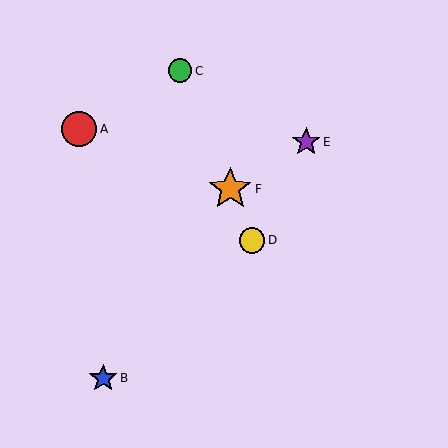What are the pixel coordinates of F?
Object F is at (230, 189).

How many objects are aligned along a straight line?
3 objects (C, D, F) are aligned along a straight line.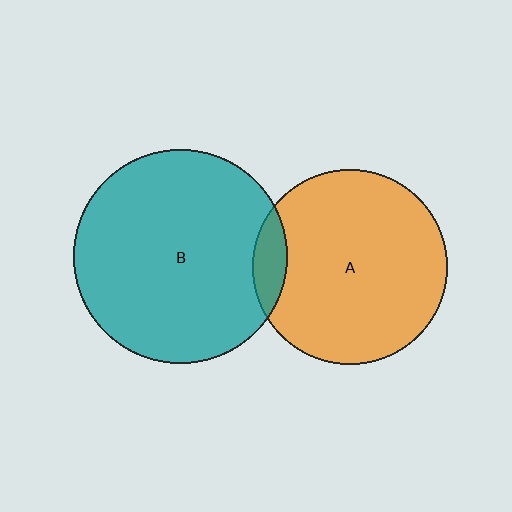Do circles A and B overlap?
Yes.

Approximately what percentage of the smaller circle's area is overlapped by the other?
Approximately 10%.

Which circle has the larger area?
Circle B (teal).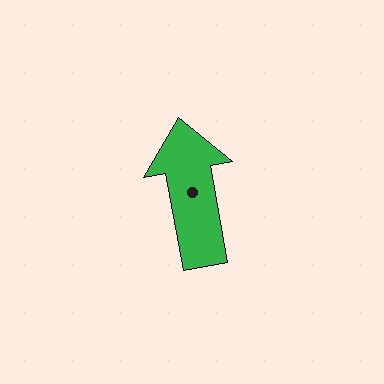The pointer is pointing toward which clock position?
Roughly 12 o'clock.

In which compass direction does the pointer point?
North.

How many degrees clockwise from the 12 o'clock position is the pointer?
Approximately 350 degrees.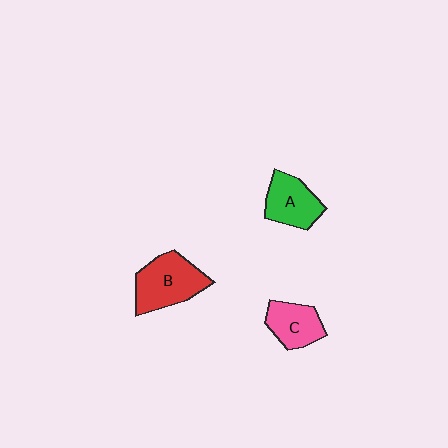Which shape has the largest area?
Shape B (red).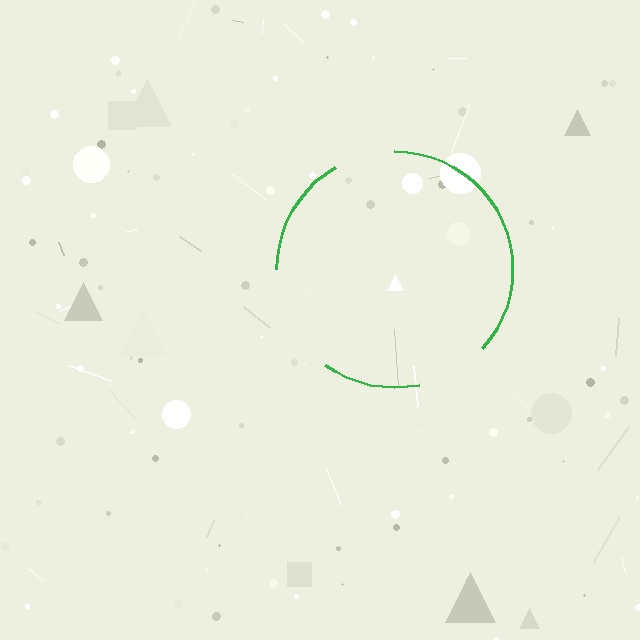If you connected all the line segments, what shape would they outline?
They would outline a circle.